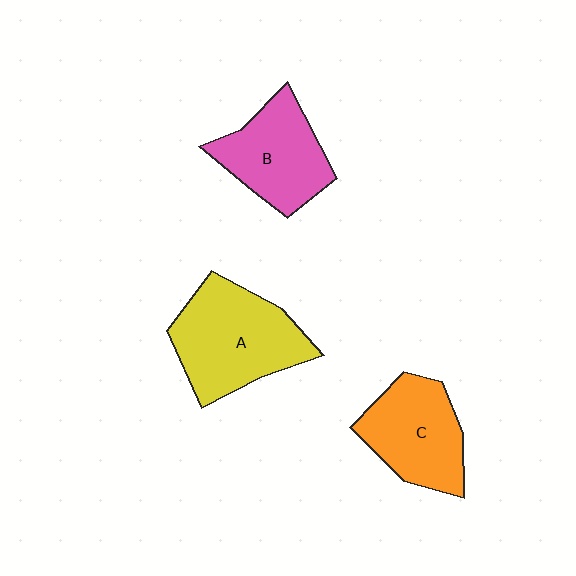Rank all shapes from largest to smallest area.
From largest to smallest: A (yellow), C (orange), B (pink).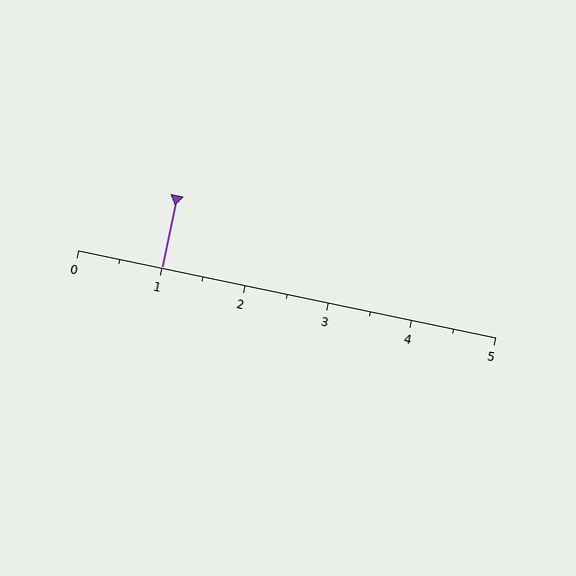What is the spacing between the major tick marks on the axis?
The major ticks are spaced 1 apart.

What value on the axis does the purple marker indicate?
The marker indicates approximately 1.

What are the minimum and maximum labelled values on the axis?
The axis runs from 0 to 5.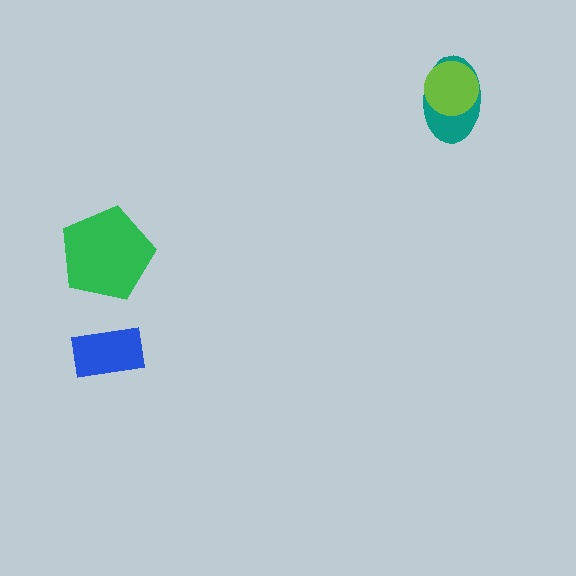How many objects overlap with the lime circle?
1 object overlaps with the lime circle.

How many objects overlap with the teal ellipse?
1 object overlaps with the teal ellipse.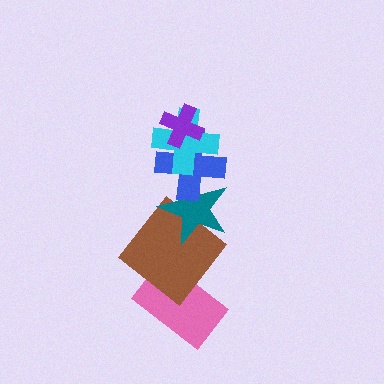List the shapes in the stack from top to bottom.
From top to bottom: the purple cross, the cyan cross, the blue cross, the teal star, the brown diamond, the pink rectangle.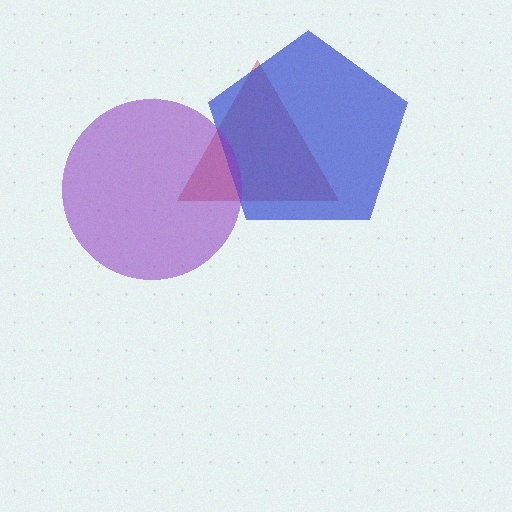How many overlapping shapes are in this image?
There are 3 overlapping shapes in the image.